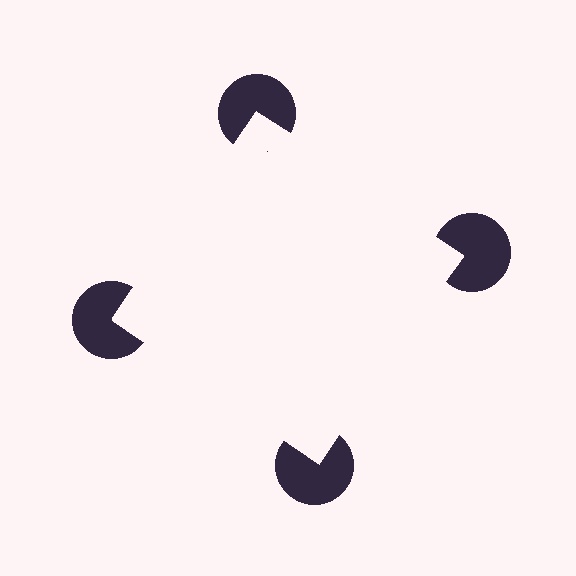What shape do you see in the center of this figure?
An illusory square — its edges are inferred from the aligned wedge cuts in the pac-man discs, not physically drawn.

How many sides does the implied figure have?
4 sides.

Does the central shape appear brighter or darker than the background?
It typically appears slightly brighter than the background, even though no actual brightness change is drawn.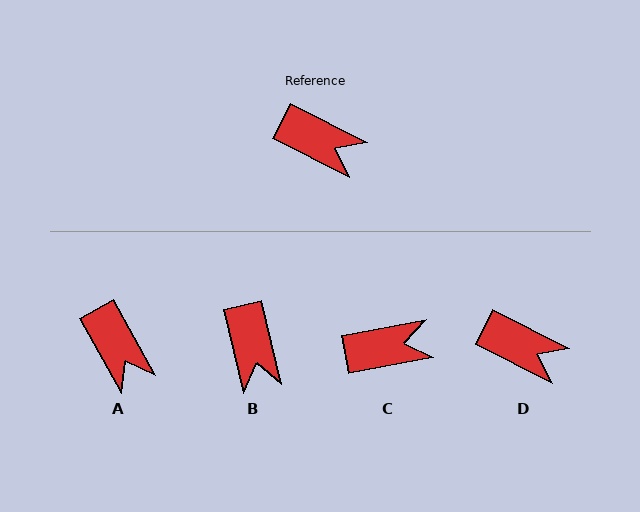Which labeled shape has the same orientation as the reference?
D.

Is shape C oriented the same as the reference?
No, it is off by about 38 degrees.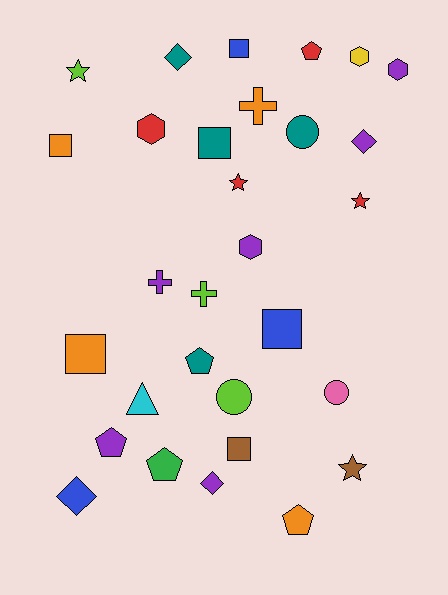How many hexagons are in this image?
There are 4 hexagons.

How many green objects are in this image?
There is 1 green object.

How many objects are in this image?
There are 30 objects.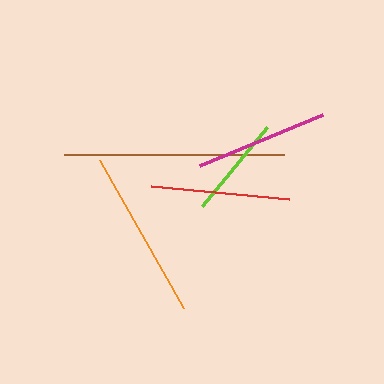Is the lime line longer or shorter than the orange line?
The orange line is longer than the lime line.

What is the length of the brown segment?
The brown segment is approximately 220 pixels long.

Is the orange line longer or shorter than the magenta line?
The orange line is longer than the magenta line.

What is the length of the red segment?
The red segment is approximately 139 pixels long.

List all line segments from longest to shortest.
From longest to shortest: brown, orange, red, magenta, lime.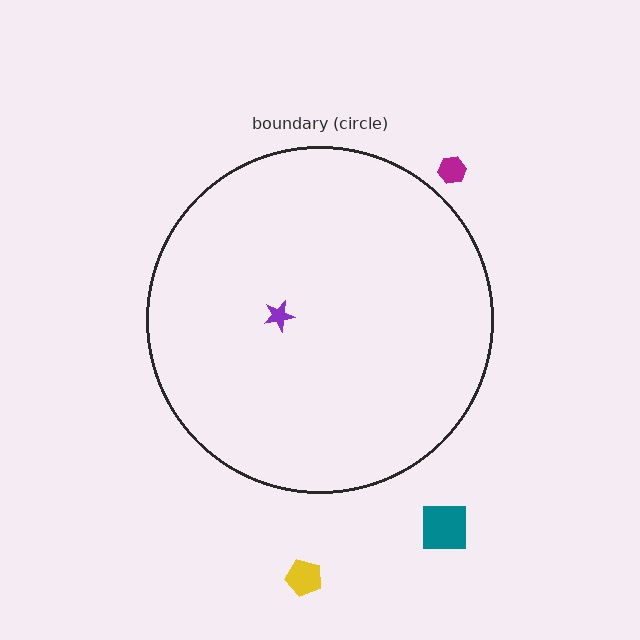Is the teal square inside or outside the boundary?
Outside.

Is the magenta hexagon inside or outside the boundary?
Outside.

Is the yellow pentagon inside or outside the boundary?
Outside.